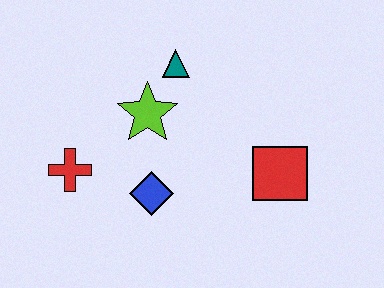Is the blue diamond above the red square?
No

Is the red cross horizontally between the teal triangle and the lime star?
No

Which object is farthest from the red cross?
The red square is farthest from the red cross.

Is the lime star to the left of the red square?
Yes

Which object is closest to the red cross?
The blue diamond is closest to the red cross.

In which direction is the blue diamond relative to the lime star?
The blue diamond is below the lime star.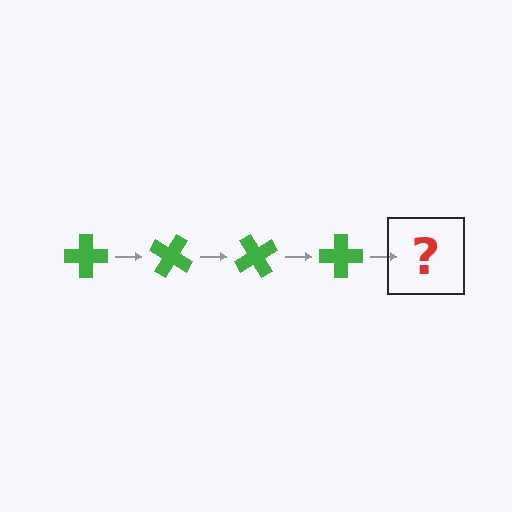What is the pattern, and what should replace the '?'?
The pattern is that the cross rotates 30 degrees each step. The '?' should be a green cross rotated 120 degrees.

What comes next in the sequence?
The next element should be a green cross rotated 120 degrees.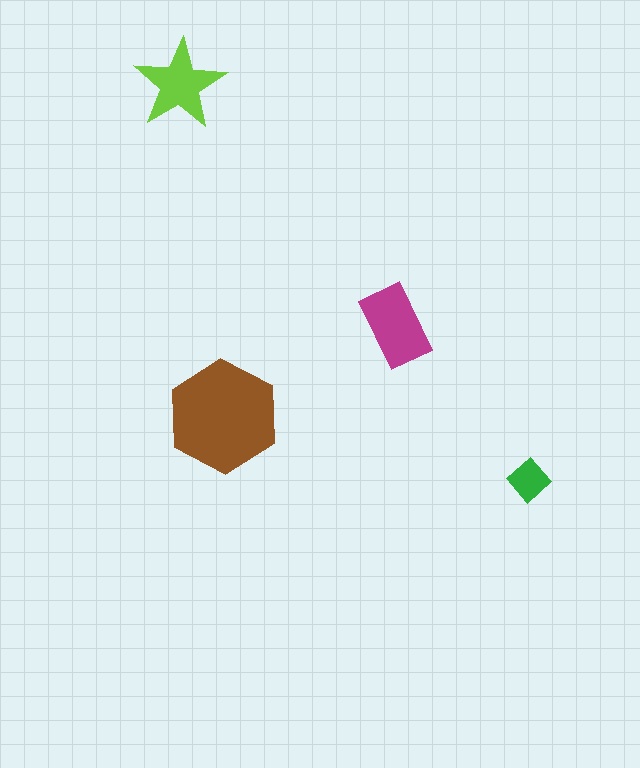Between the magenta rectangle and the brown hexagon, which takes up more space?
The brown hexagon.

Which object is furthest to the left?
The lime star is leftmost.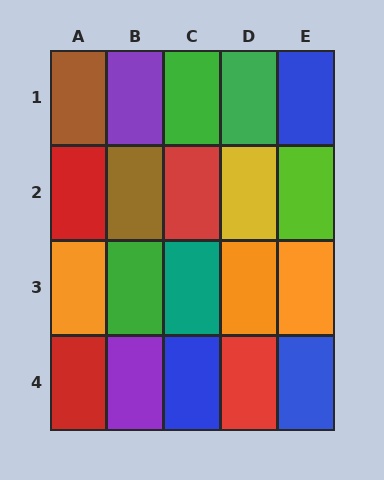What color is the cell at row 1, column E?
Blue.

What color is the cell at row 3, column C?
Teal.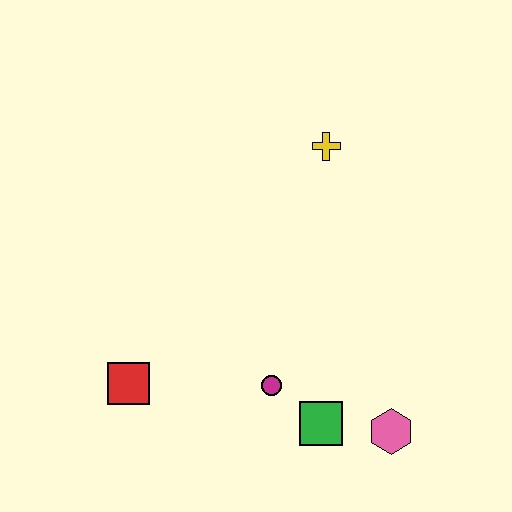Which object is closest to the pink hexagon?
The green square is closest to the pink hexagon.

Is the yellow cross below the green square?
No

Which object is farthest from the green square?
The yellow cross is farthest from the green square.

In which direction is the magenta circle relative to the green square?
The magenta circle is to the left of the green square.